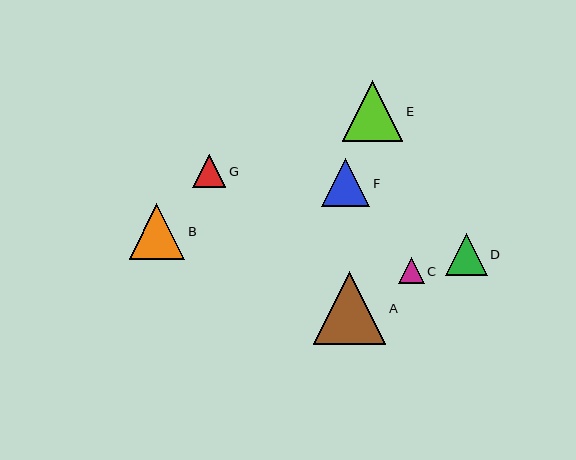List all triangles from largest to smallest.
From largest to smallest: A, E, B, F, D, G, C.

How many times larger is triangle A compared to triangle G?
Triangle A is approximately 2.2 times the size of triangle G.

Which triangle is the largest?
Triangle A is the largest with a size of approximately 72 pixels.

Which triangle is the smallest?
Triangle C is the smallest with a size of approximately 26 pixels.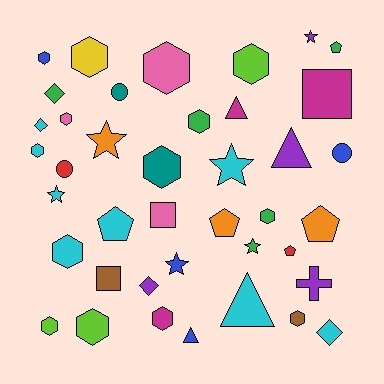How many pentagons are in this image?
There are 5 pentagons.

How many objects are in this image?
There are 40 objects.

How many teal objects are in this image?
There are 2 teal objects.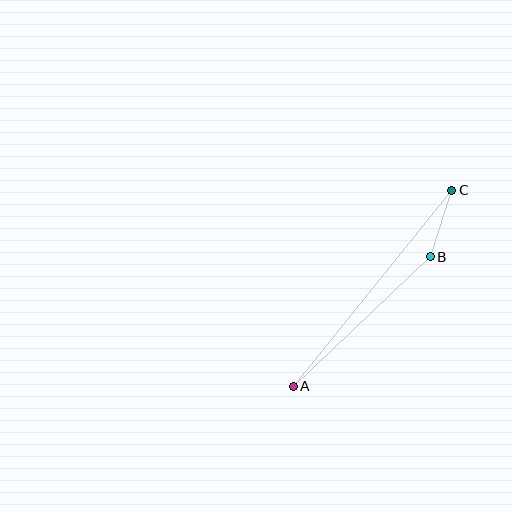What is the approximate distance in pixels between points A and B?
The distance between A and B is approximately 189 pixels.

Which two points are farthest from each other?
Points A and C are farthest from each other.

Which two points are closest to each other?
Points B and C are closest to each other.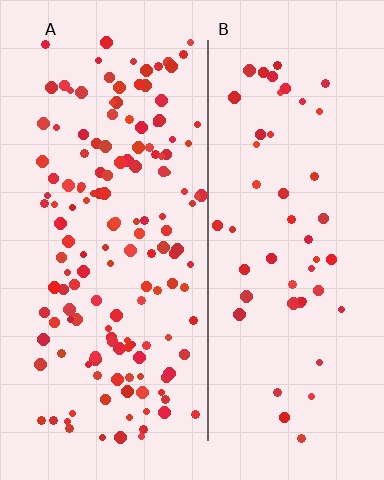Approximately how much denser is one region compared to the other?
Approximately 3.0× — region A over region B.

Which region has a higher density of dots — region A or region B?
A (the left).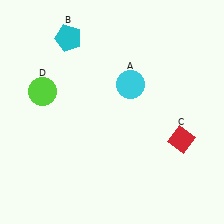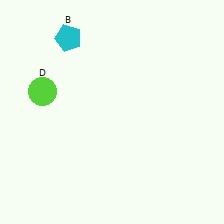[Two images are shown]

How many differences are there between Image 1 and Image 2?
There are 2 differences between the two images.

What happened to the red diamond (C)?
The red diamond (C) was removed in Image 2. It was in the bottom-right area of Image 1.